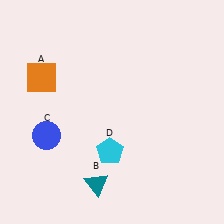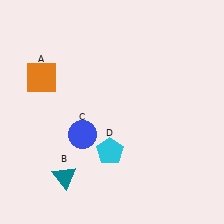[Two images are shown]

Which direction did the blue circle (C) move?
The blue circle (C) moved right.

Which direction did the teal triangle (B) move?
The teal triangle (B) moved left.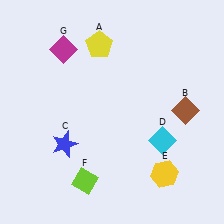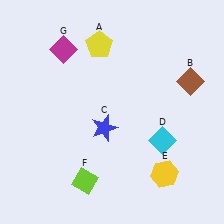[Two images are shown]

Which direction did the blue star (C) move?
The blue star (C) moved right.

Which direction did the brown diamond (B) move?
The brown diamond (B) moved up.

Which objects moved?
The objects that moved are: the brown diamond (B), the blue star (C).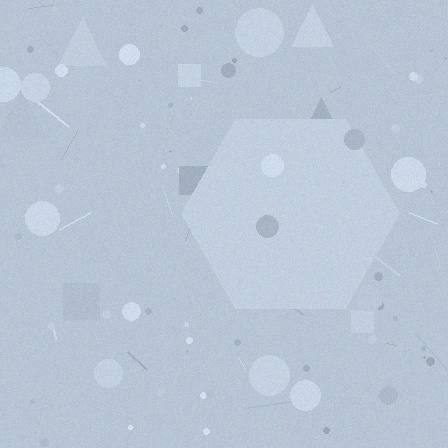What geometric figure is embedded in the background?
A hexagon is embedded in the background.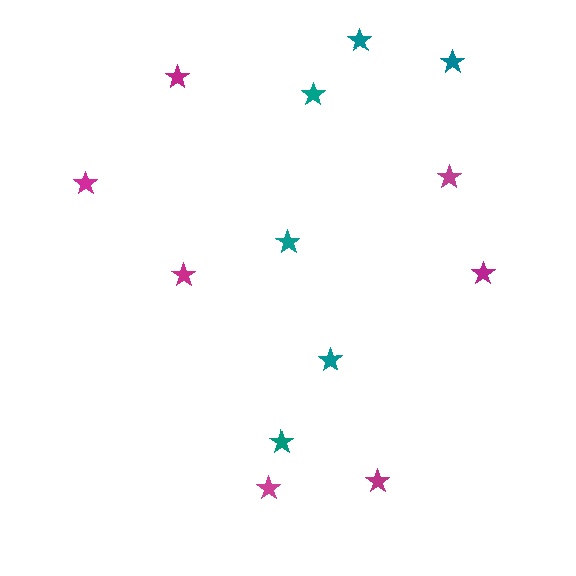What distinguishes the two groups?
There are 2 groups: one group of teal stars (6) and one group of magenta stars (7).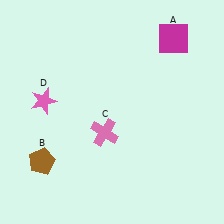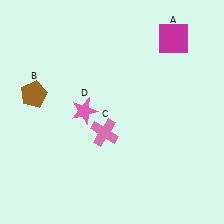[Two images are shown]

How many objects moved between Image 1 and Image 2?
2 objects moved between the two images.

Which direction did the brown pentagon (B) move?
The brown pentagon (B) moved up.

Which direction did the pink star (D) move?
The pink star (D) moved right.